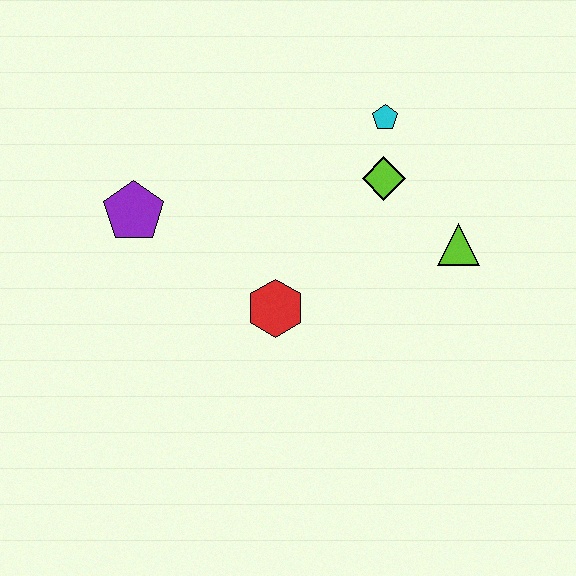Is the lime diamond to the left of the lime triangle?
Yes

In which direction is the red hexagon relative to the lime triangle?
The red hexagon is to the left of the lime triangle.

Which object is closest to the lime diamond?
The cyan pentagon is closest to the lime diamond.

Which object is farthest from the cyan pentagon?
The purple pentagon is farthest from the cyan pentagon.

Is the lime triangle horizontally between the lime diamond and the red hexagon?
No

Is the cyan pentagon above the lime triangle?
Yes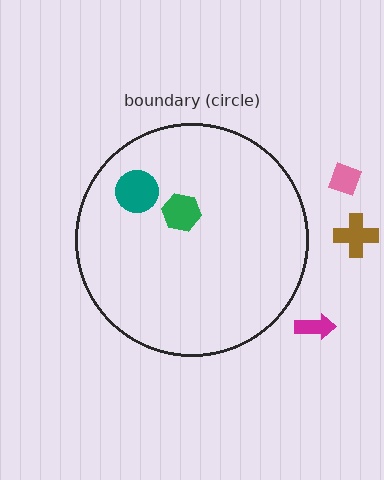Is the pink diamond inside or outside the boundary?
Outside.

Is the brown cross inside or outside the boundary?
Outside.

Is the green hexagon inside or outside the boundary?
Inside.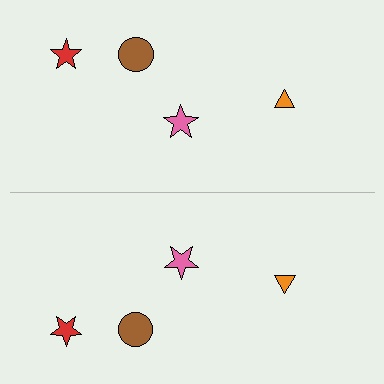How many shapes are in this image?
There are 8 shapes in this image.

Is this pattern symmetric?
Yes, this pattern has bilateral (reflection) symmetry.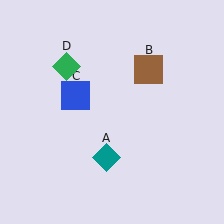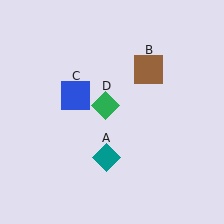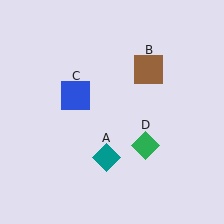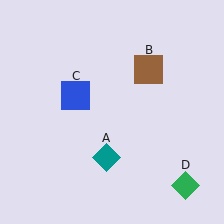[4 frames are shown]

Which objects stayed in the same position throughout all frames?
Teal diamond (object A) and brown square (object B) and blue square (object C) remained stationary.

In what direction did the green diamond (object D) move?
The green diamond (object D) moved down and to the right.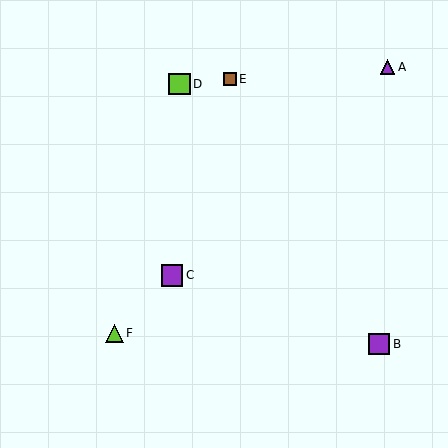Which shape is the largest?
The purple square (labeled C) is the largest.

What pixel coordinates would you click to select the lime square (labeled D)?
Click at (179, 84) to select the lime square D.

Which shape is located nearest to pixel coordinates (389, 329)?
The purple square (labeled B) at (379, 344) is nearest to that location.